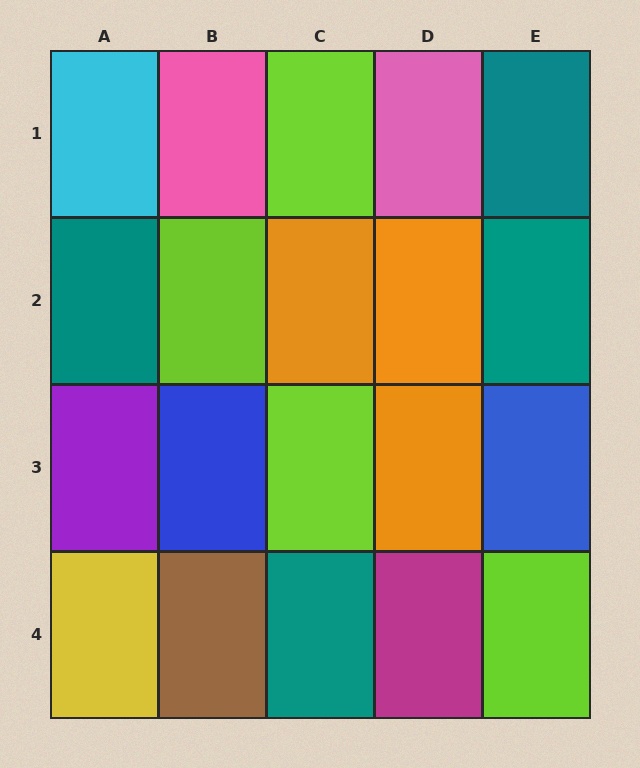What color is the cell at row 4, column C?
Teal.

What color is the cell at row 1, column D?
Pink.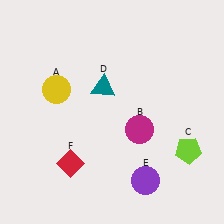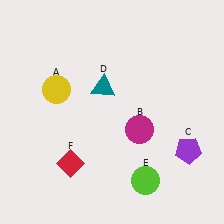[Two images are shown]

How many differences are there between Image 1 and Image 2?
There are 2 differences between the two images.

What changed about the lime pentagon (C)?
In Image 1, C is lime. In Image 2, it changed to purple.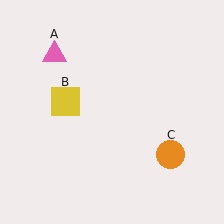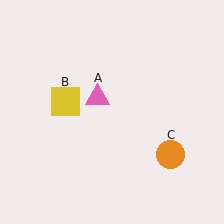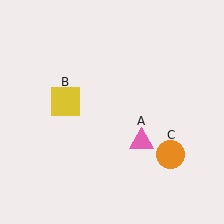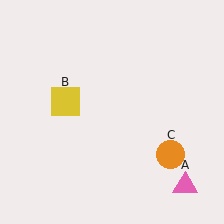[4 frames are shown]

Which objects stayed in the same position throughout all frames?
Yellow square (object B) and orange circle (object C) remained stationary.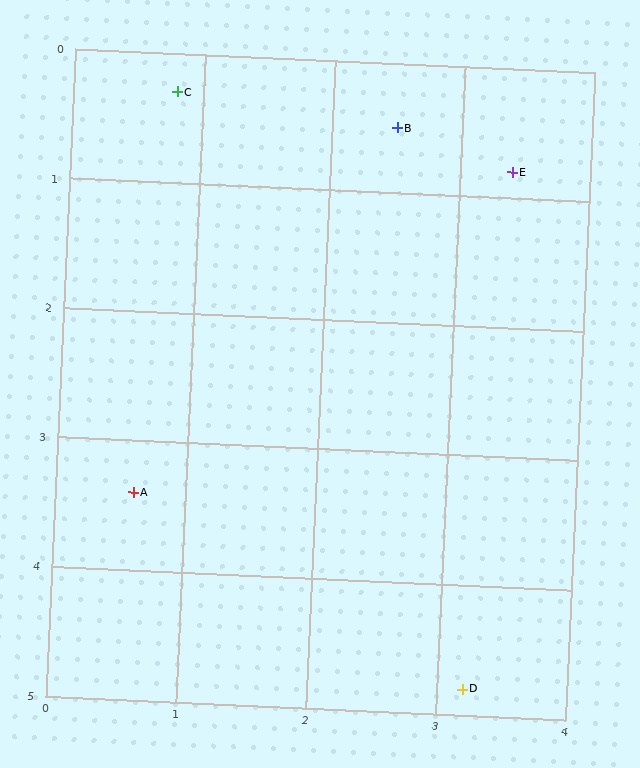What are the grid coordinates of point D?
Point D is at approximately (3.2, 4.8).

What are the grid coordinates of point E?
Point E is at approximately (3.4, 0.8).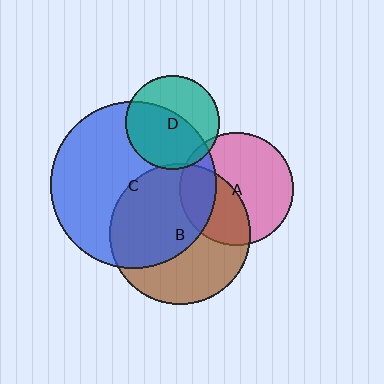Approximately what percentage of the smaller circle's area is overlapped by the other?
Approximately 5%.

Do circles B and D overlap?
Yes.